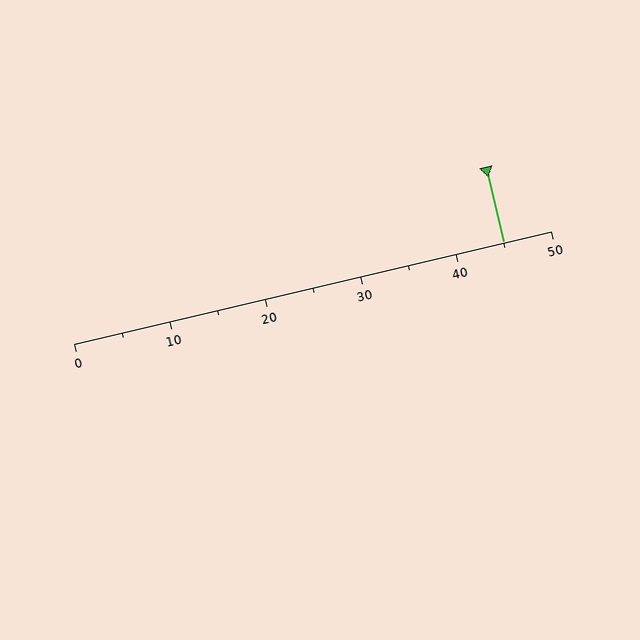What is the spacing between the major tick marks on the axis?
The major ticks are spaced 10 apart.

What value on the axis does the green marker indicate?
The marker indicates approximately 45.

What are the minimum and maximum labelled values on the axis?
The axis runs from 0 to 50.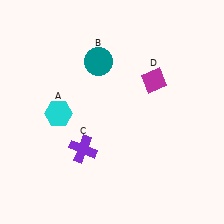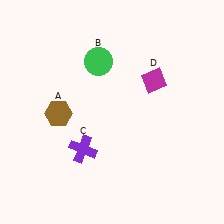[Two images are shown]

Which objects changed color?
A changed from cyan to brown. B changed from teal to green.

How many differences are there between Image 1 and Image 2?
There are 2 differences between the two images.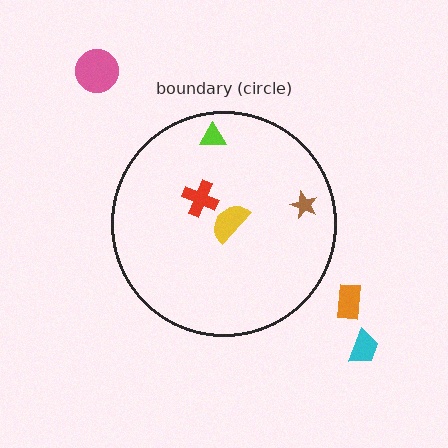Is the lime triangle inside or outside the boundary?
Inside.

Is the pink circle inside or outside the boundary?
Outside.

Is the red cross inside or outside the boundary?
Inside.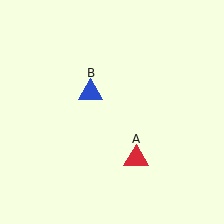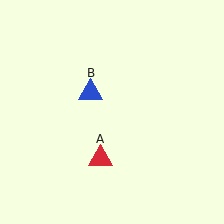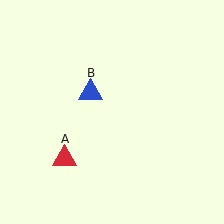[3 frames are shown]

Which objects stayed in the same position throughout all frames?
Blue triangle (object B) remained stationary.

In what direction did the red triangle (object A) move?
The red triangle (object A) moved left.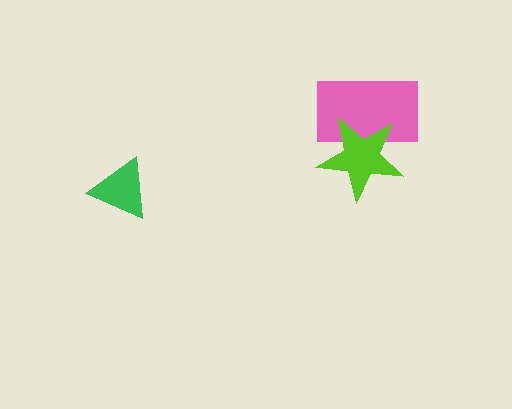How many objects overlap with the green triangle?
0 objects overlap with the green triangle.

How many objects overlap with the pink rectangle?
1 object overlaps with the pink rectangle.